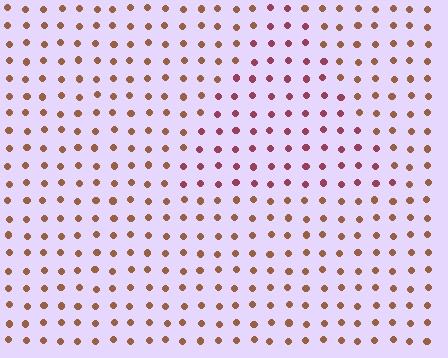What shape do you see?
I see a triangle.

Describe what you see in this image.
The image is filled with small brown elements in a uniform arrangement. A triangle-shaped region is visible where the elements are tinted to a slightly different hue, forming a subtle color boundary.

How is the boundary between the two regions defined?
The boundary is defined purely by a slight shift in hue (about 39 degrees). Spacing, size, and orientation are identical on both sides.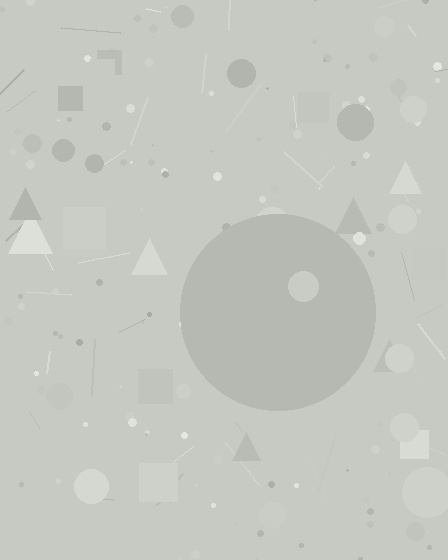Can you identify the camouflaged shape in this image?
The camouflaged shape is a circle.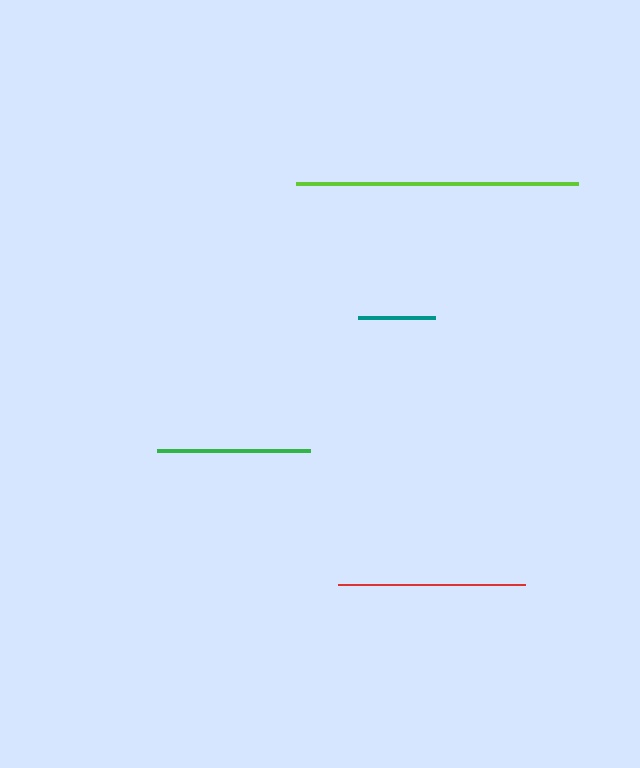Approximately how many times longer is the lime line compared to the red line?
The lime line is approximately 1.5 times the length of the red line.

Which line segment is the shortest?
The teal line is the shortest at approximately 77 pixels.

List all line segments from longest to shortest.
From longest to shortest: lime, red, green, teal.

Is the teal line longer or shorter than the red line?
The red line is longer than the teal line.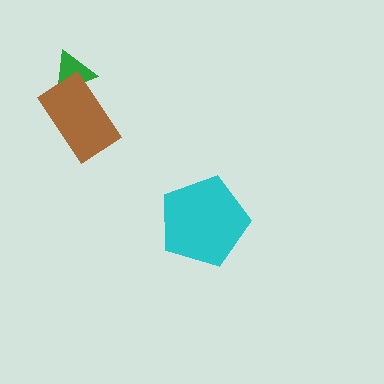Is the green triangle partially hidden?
Yes, it is partially covered by another shape.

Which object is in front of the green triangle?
The brown rectangle is in front of the green triangle.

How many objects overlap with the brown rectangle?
1 object overlaps with the brown rectangle.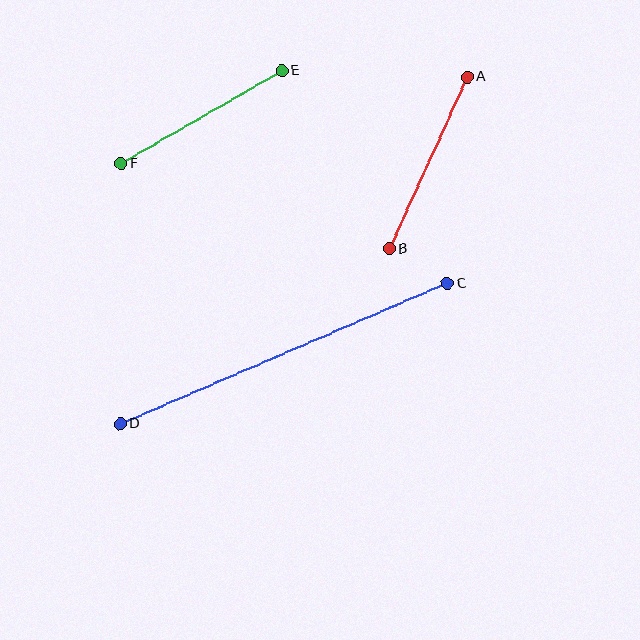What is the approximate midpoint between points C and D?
The midpoint is at approximately (284, 354) pixels.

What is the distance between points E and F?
The distance is approximately 186 pixels.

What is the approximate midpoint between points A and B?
The midpoint is at approximately (428, 163) pixels.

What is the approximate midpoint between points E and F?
The midpoint is at approximately (201, 117) pixels.